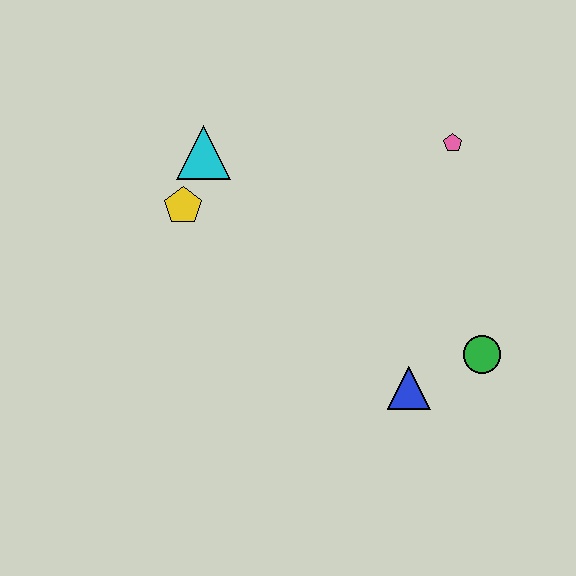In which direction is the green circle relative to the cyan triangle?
The green circle is to the right of the cyan triangle.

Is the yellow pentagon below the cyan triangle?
Yes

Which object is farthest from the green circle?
The cyan triangle is farthest from the green circle.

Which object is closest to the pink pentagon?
The green circle is closest to the pink pentagon.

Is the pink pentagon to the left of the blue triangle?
No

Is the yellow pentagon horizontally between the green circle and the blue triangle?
No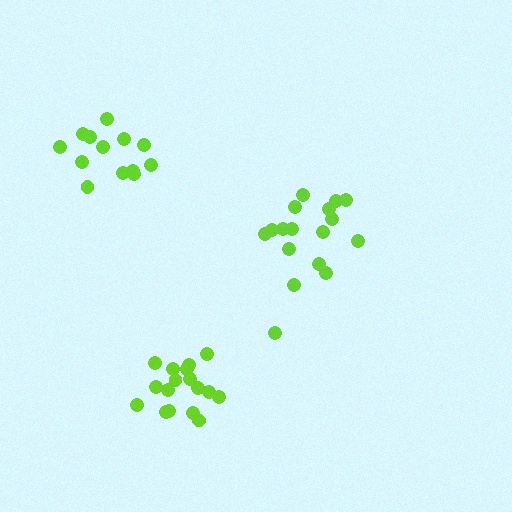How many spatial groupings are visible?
There are 3 spatial groupings.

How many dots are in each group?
Group 1: 17 dots, Group 2: 13 dots, Group 3: 17 dots (47 total).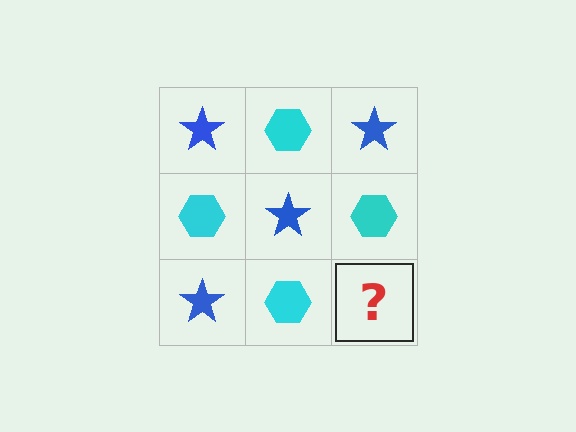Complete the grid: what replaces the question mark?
The question mark should be replaced with a blue star.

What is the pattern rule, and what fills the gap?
The rule is that it alternates blue star and cyan hexagon in a checkerboard pattern. The gap should be filled with a blue star.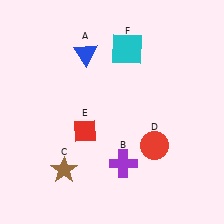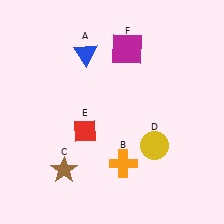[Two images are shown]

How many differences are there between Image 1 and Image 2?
There are 3 differences between the two images.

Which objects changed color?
B changed from purple to orange. D changed from red to yellow. F changed from cyan to magenta.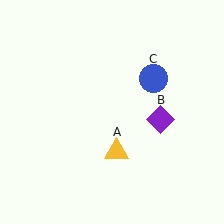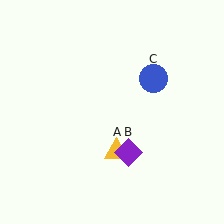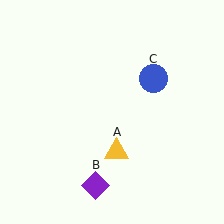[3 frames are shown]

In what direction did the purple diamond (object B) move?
The purple diamond (object B) moved down and to the left.